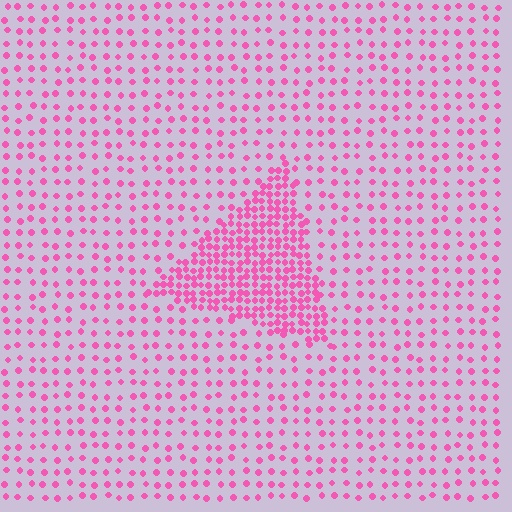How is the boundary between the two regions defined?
The boundary is defined by a change in element density (approximately 2.7x ratio). All elements are the same color, size, and shape.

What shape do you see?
I see a triangle.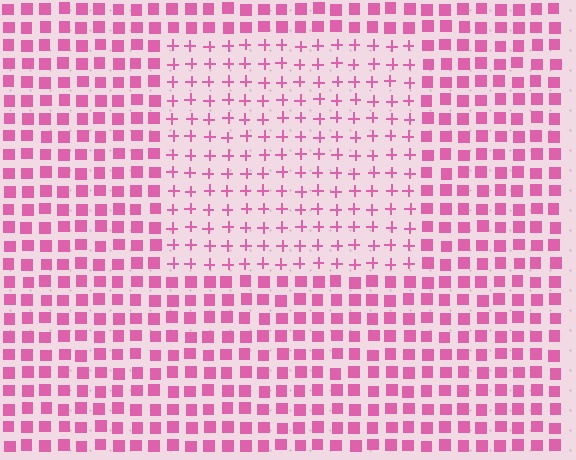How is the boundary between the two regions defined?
The boundary is defined by a change in element shape: plus signs inside vs. squares outside. All elements share the same color and spacing.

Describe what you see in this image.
The image is filled with small pink elements arranged in a uniform grid. A rectangle-shaped region contains plus signs, while the surrounding area contains squares. The boundary is defined purely by the change in element shape.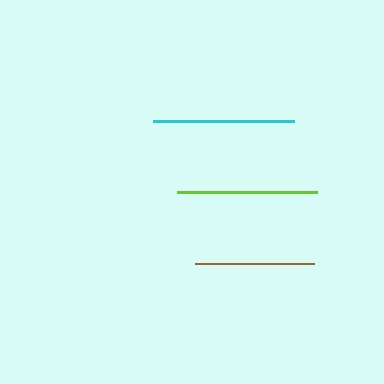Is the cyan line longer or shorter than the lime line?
The cyan line is longer than the lime line.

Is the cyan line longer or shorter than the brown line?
The cyan line is longer than the brown line.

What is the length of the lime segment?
The lime segment is approximately 140 pixels long.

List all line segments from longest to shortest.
From longest to shortest: cyan, lime, brown.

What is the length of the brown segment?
The brown segment is approximately 118 pixels long.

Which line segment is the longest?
The cyan line is the longest at approximately 141 pixels.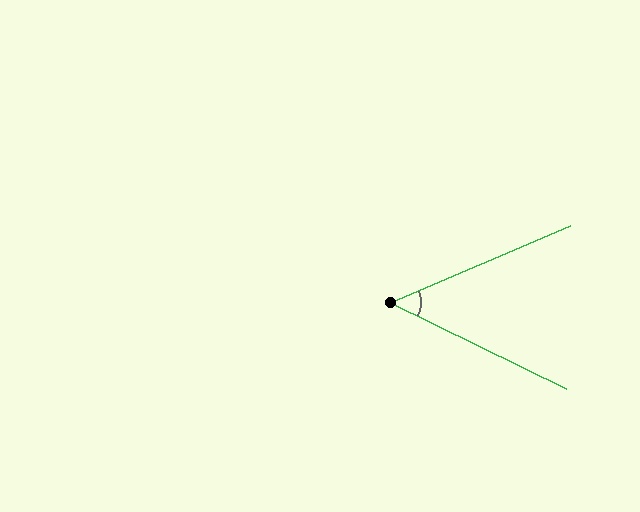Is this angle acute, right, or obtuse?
It is acute.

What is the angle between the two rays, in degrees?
Approximately 49 degrees.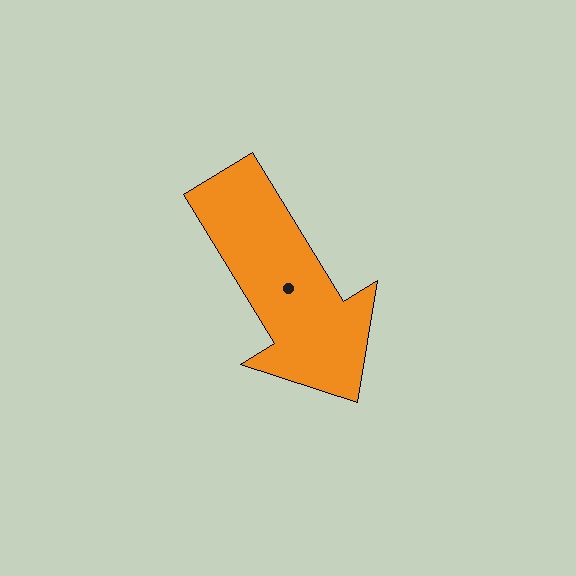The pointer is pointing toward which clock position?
Roughly 5 o'clock.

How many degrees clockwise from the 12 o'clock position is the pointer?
Approximately 149 degrees.